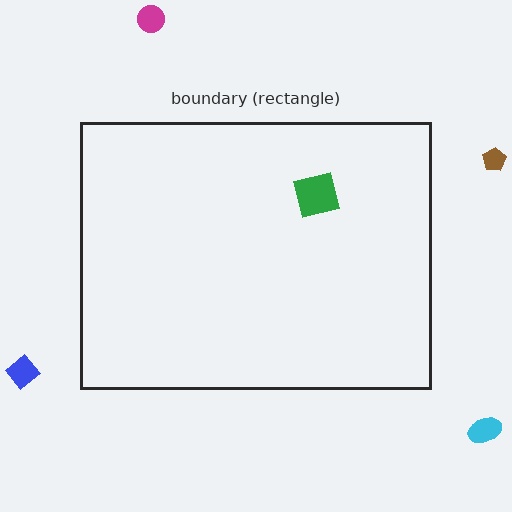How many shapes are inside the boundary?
1 inside, 4 outside.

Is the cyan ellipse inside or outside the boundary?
Outside.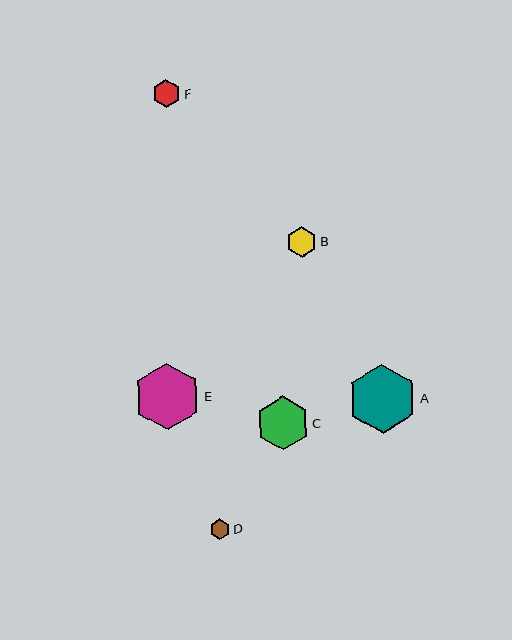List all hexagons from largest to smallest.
From largest to smallest: A, E, C, B, F, D.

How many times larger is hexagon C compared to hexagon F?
Hexagon C is approximately 1.9 times the size of hexagon F.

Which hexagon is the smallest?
Hexagon D is the smallest with a size of approximately 20 pixels.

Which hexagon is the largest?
Hexagon A is the largest with a size of approximately 69 pixels.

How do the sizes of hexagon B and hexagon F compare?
Hexagon B and hexagon F are approximately the same size.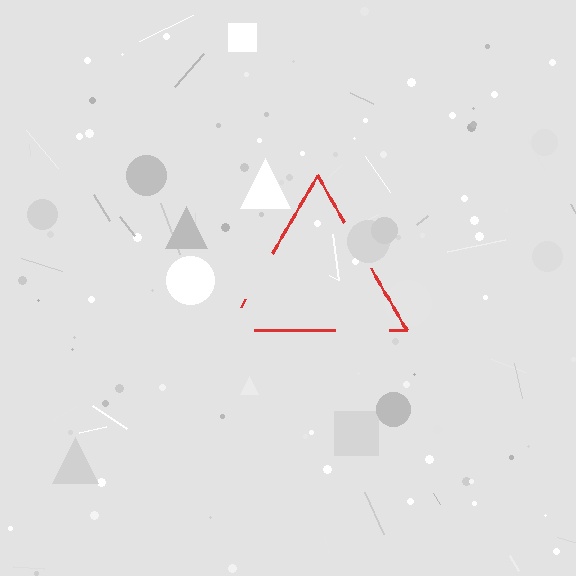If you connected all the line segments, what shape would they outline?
They would outline a triangle.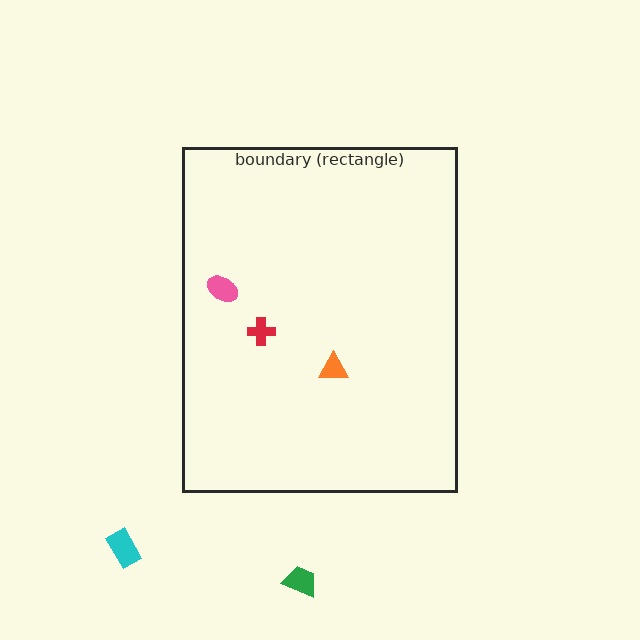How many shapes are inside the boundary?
3 inside, 2 outside.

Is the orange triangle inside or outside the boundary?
Inside.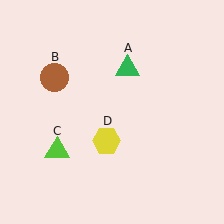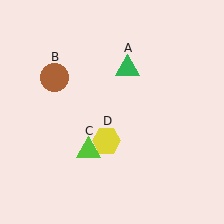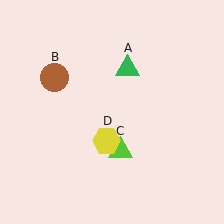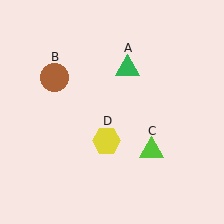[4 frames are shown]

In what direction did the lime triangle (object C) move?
The lime triangle (object C) moved right.